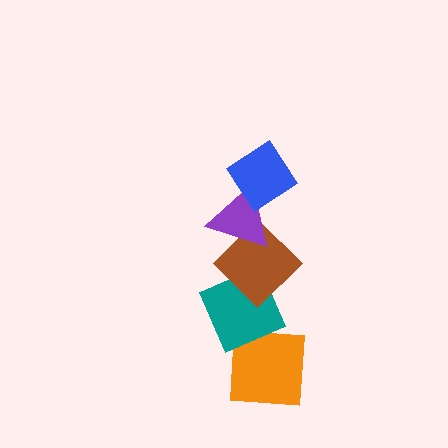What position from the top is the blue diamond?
The blue diamond is 1st from the top.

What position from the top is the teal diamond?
The teal diamond is 4th from the top.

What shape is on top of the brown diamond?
The purple triangle is on top of the brown diamond.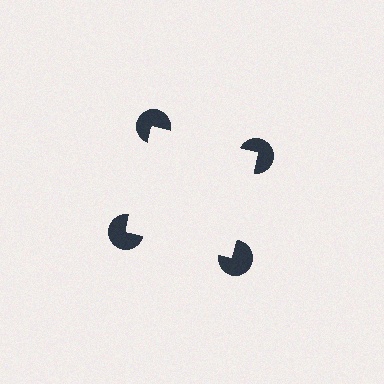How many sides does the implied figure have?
4 sides.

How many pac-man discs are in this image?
There are 4 — one at each vertex of the illusory square.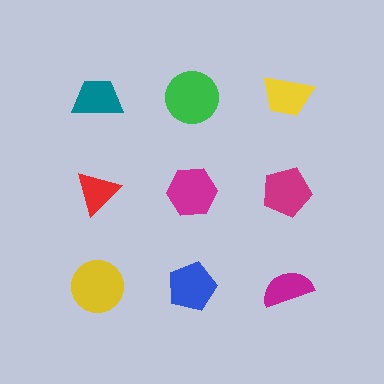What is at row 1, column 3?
A yellow trapezoid.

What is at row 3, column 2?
A blue pentagon.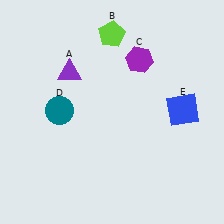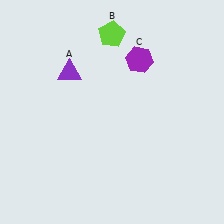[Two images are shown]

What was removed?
The teal circle (D), the blue square (E) were removed in Image 2.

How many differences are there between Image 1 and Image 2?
There are 2 differences between the two images.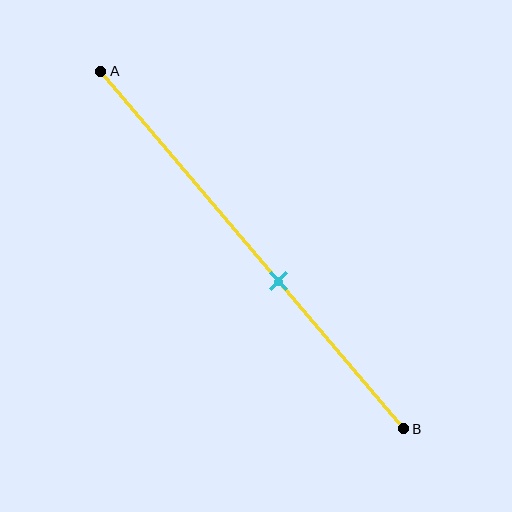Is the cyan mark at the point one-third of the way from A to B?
No, the mark is at about 60% from A, not at the 33% one-third point.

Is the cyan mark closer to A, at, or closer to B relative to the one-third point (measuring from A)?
The cyan mark is closer to point B than the one-third point of segment AB.